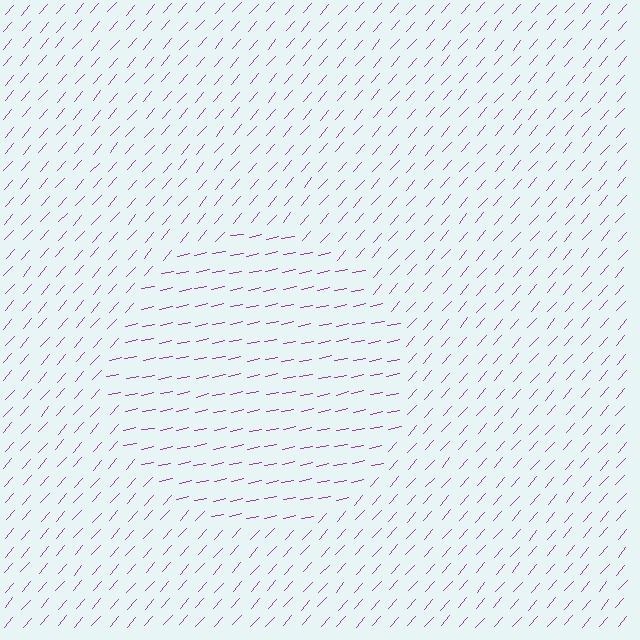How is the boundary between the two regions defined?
The boundary is defined purely by a change in line orientation (approximately 37 degrees difference). All lines are the same color and thickness.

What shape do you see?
I see a circle.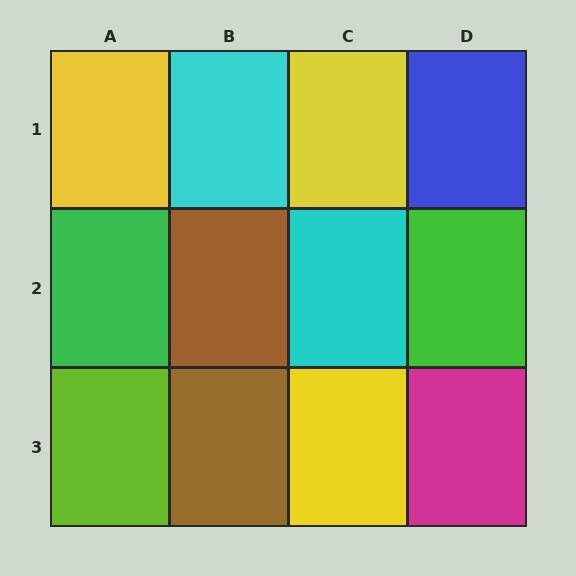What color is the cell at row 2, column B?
Brown.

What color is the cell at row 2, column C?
Cyan.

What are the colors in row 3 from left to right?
Lime, brown, yellow, magenta.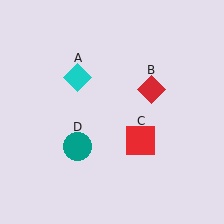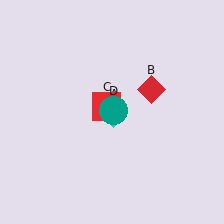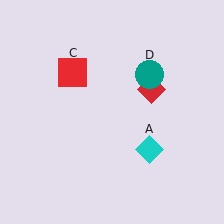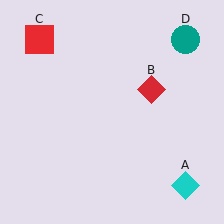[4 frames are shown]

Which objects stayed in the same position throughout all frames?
Red diamond (object B) remained stationary.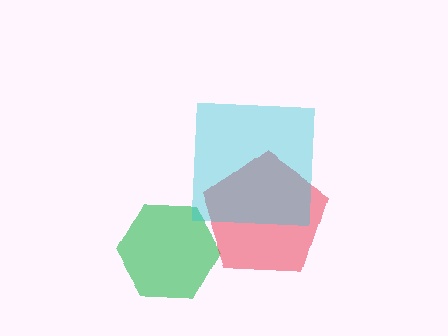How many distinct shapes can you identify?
There are 3 distinct shapes: a green hexagon, a red pentagon, a cyan square.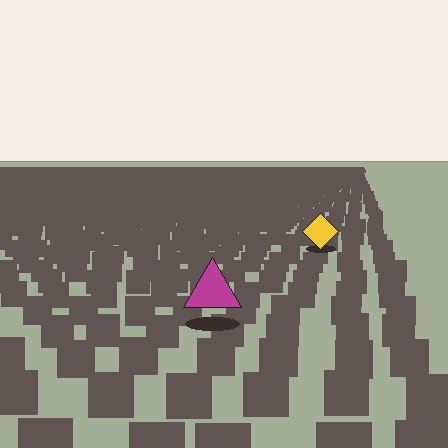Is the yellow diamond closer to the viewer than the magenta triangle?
No. The magenta triangle is closer — you can tell from the texture gradient: the ground texture is coarser near it.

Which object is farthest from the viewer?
The yellow diamond is farthest from the viewer. It appears smaller and the ground texture around it is denser.